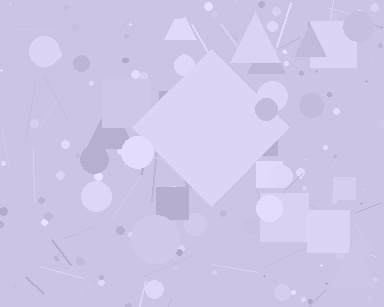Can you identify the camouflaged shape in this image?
The camouflaged shape is a diamond.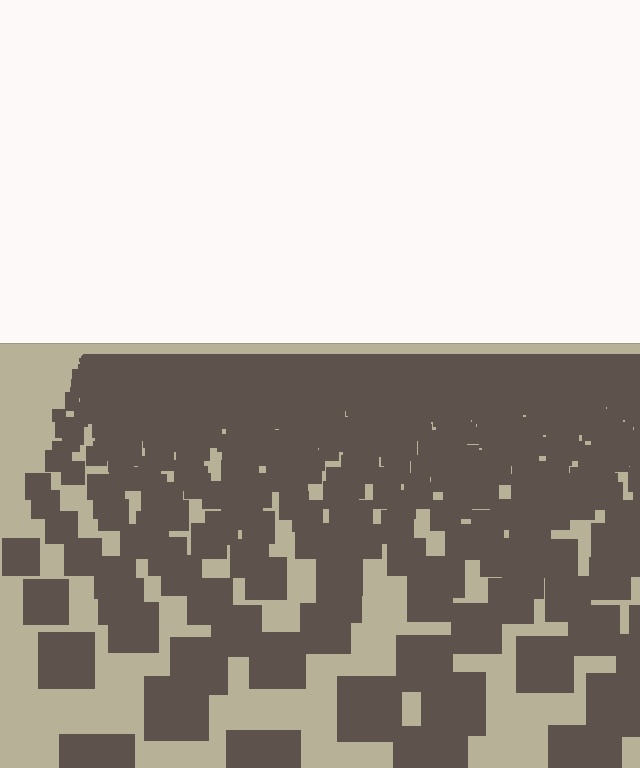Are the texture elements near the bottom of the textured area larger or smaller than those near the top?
Larger. Near the bottom, elements are closer to the viewer and appear at a bigger on-screen size.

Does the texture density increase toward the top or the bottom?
Density increases toward the top.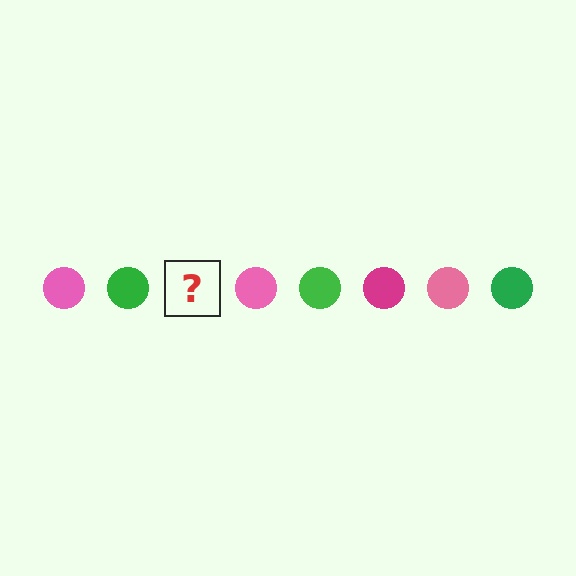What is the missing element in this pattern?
The missing element is a magenta circle.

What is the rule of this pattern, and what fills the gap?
The rule is that the pattern cycles through pink, green, magenta circles. The gap should be filled with a magenta circle.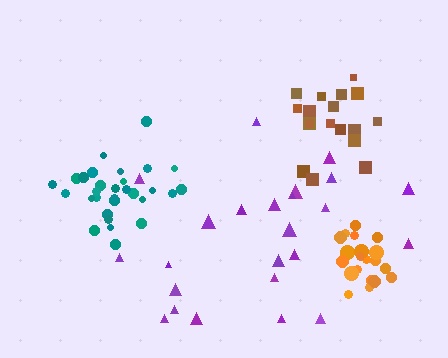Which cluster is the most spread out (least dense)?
Purple.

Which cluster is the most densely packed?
Teal.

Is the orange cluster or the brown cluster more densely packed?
Orange.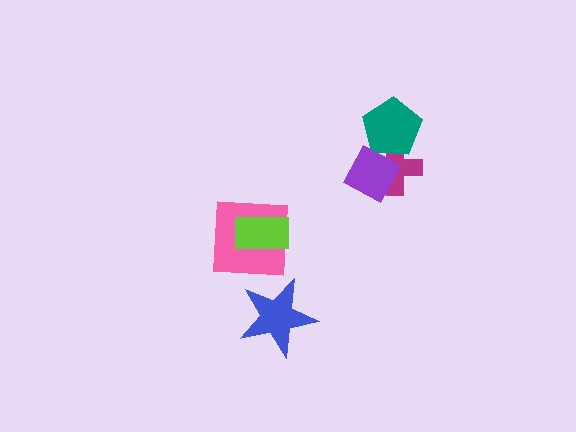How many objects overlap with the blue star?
0 objects overlap with the blue star.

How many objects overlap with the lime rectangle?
1 object overlaps with the lime rectangle.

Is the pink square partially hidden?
Yes, it is partially covered by another shape.